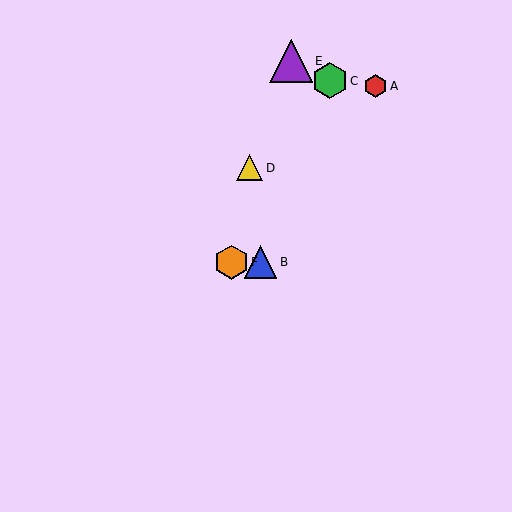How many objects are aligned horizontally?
2 objects (B, F) are aligned horizontally.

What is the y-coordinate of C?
Object C is at y≈81.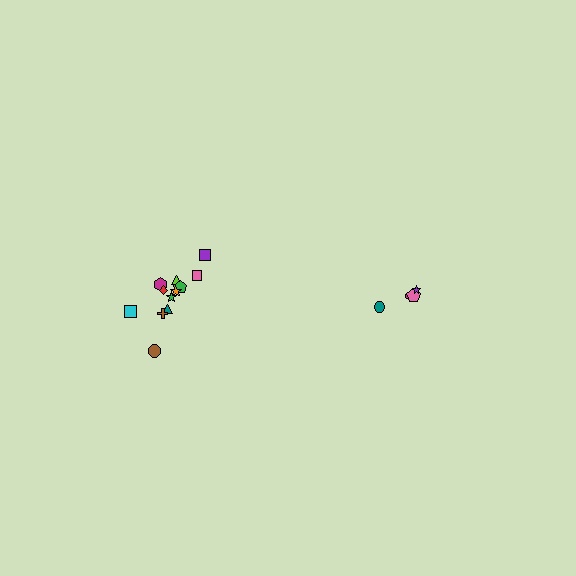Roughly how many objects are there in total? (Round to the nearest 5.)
Roughly 15 objects in total.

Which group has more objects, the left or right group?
The left group.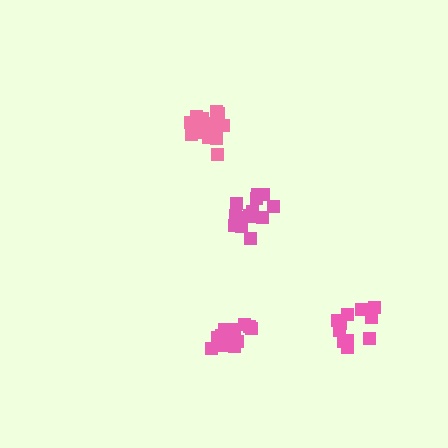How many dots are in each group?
Group 1: 15 dots, Group 2: 16 dots, Group 3: 11 dots, Group 4: 17 dots (59 total).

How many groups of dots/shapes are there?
There are 4 groups.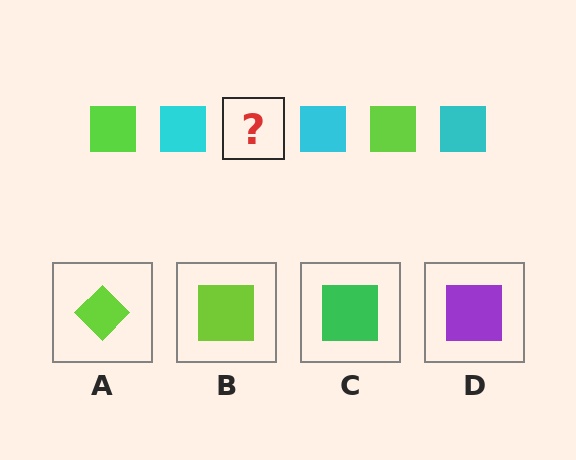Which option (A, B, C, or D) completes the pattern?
B.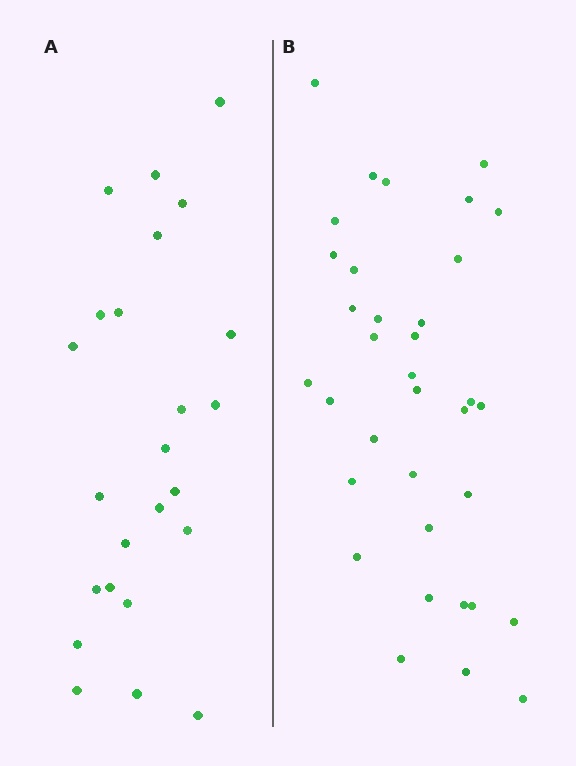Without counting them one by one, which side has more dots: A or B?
Region B (the right region) has more dots.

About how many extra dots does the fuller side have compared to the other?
Region B has roughly 12 or so more dots than region A.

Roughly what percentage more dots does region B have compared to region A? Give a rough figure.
About 45% more.